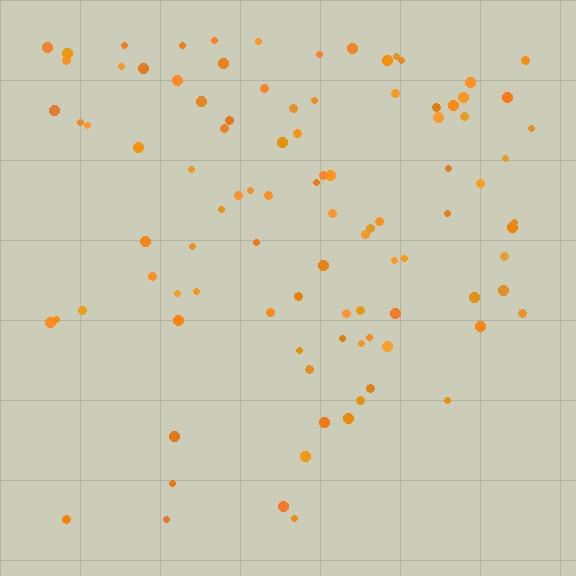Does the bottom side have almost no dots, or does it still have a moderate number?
Still a moderate number, just noticeably fewer than the top.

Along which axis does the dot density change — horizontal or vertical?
Vertical.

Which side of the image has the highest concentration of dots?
The top.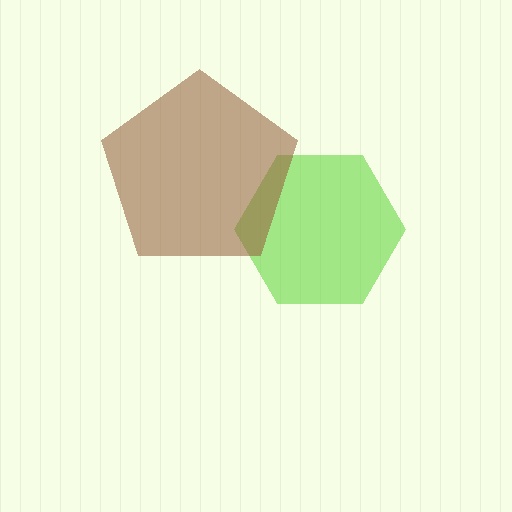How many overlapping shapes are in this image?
There are 2 overlapping shapes in the image.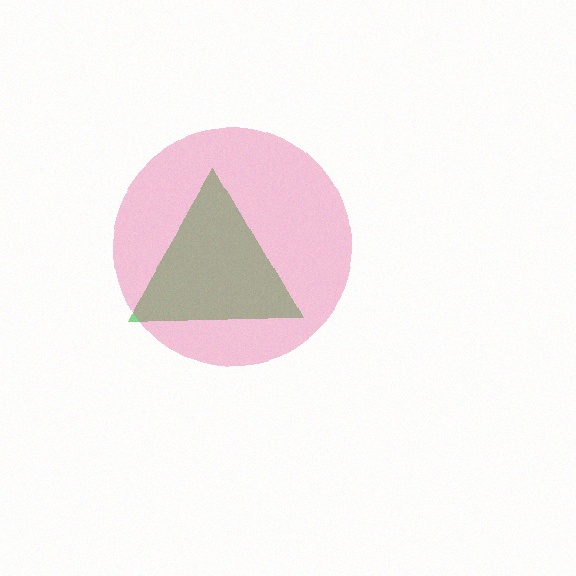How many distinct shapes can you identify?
There are 2 distinct shapes: a green triangle, a pink circle.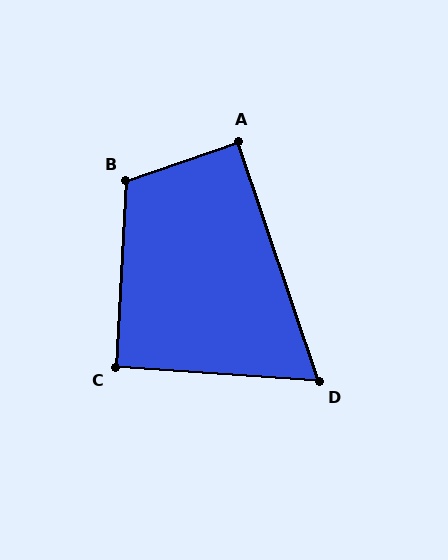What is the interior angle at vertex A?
Approximately 89 degrees (approximately right).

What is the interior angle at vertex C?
Approximately 91 degrees (approximately right).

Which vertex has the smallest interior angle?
D, at approximately 67 degrees.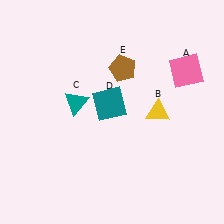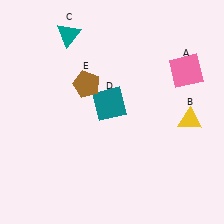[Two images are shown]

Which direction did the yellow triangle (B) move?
The yellow triangle (B) moved right.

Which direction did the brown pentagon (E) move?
The brown pentagon (E) moved left.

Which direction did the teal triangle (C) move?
The teal triangle (C) moved up.